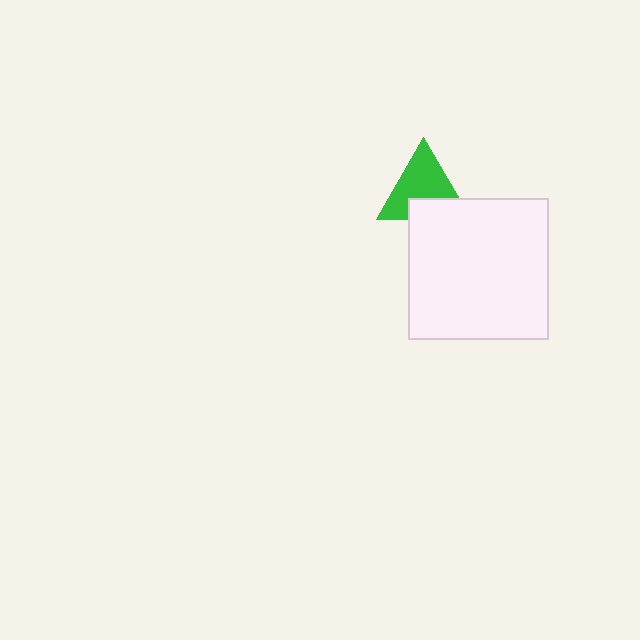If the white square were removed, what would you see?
You would see the complete green triangle.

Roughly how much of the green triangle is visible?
Most of it is visible (roughly 68%).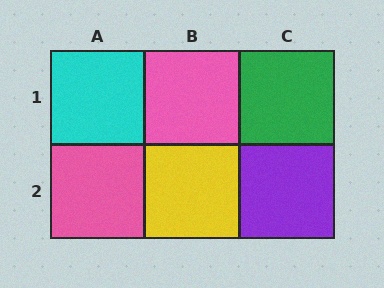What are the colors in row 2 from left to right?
Pink, yellow, purple.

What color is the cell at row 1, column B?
Pink.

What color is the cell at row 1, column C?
Green.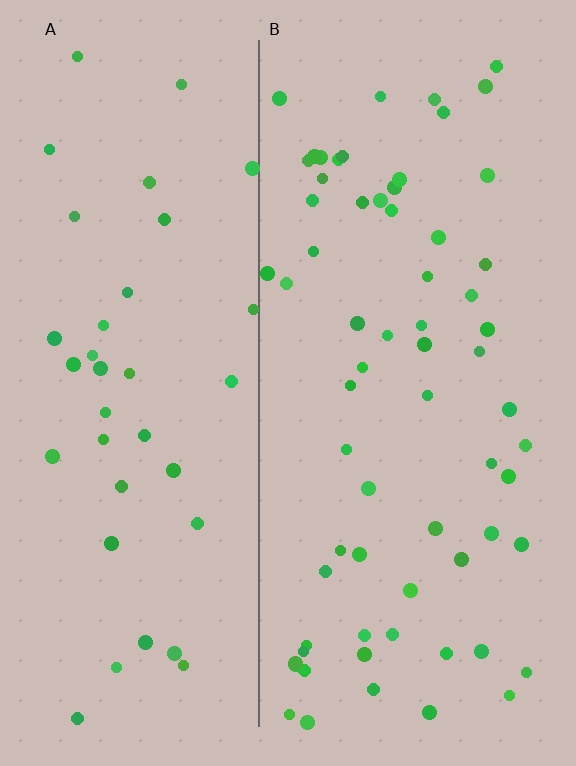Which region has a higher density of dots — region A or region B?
B (the right).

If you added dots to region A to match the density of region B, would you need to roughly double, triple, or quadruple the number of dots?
Approximately double.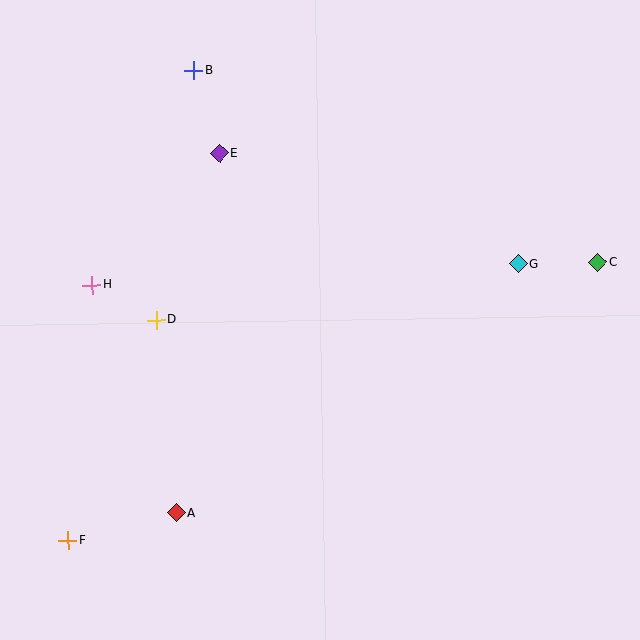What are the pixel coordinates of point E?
Point E is at (220, 153).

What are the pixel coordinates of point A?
Point A is at (176, 513).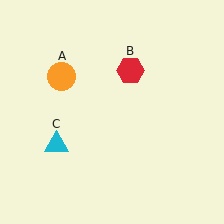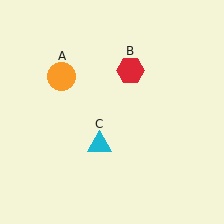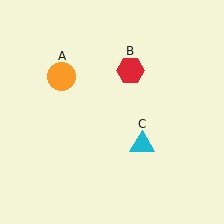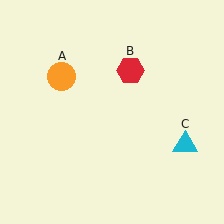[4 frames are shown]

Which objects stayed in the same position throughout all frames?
Orange circle (object A) and red hexagon (object B) remained stationary.